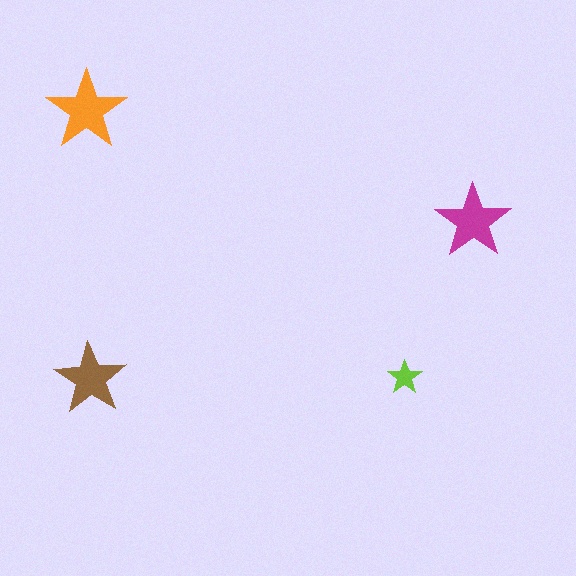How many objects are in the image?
There are 4 objects in the image.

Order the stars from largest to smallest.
the orange one, the magenta one, the brown one, the lime one.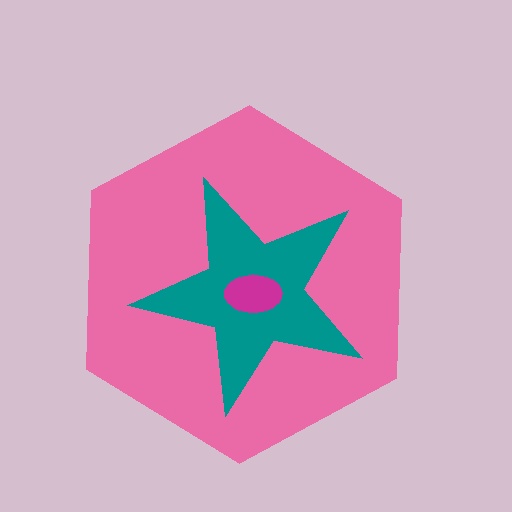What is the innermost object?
The magenta ellipse.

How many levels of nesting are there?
3.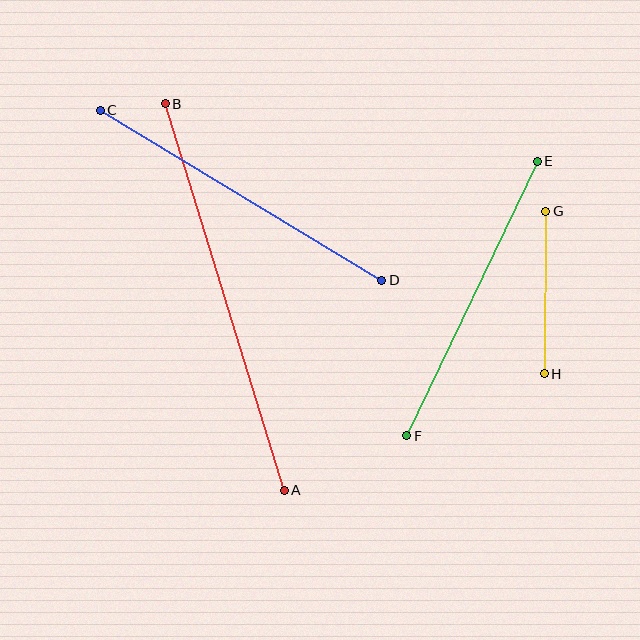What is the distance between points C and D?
The distance is approximately 329 pixels.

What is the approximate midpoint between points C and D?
The midpoint is at approximately (241, 195) pixels.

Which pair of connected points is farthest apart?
Points A and B are farthest apart.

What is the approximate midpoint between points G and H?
The midpoint is at approximately (545, 292) pixels.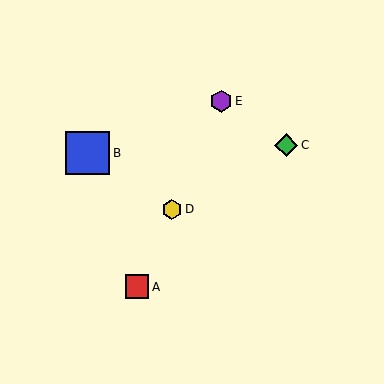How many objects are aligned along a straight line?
3 objects (A, D, E) are aligned along a straight line.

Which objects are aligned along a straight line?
Objects A, D, E are aligned along a straight line.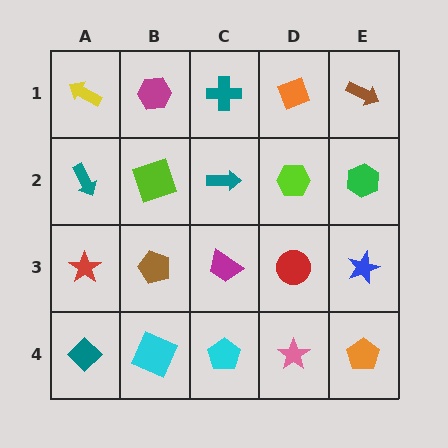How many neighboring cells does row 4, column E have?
2.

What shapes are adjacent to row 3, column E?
A green hexagon (row 2, column E), an orange pentagon (row 4, column E), a red circle (row 3, column D).